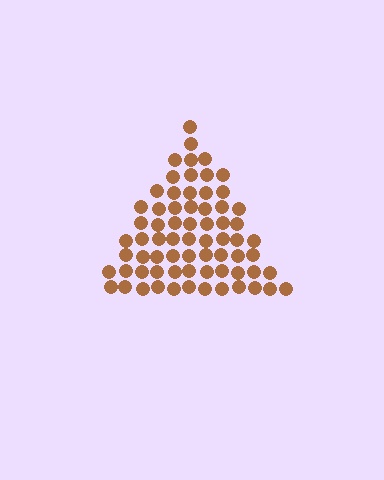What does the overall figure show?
The overall figure shows a triangle.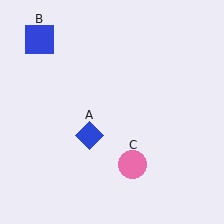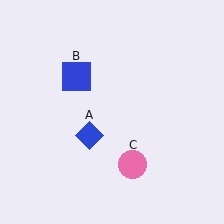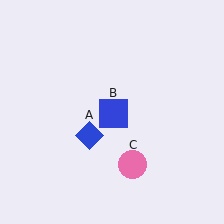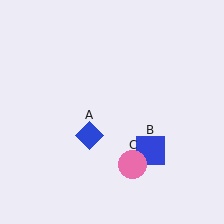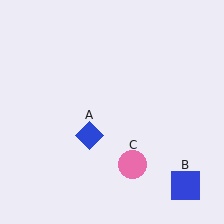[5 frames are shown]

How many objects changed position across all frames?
1 object changed position: blue square (object B).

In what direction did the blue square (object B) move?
The blue square (object B) moved down and to the right.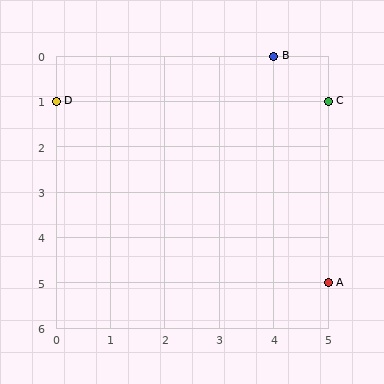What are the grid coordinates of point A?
Point A is at grid coordinates (5, 5).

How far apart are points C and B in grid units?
Points C and B are 1 column and 1 row apart (about 1.4 grid units diagonally).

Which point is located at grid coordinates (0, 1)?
Point D is at (0, 1).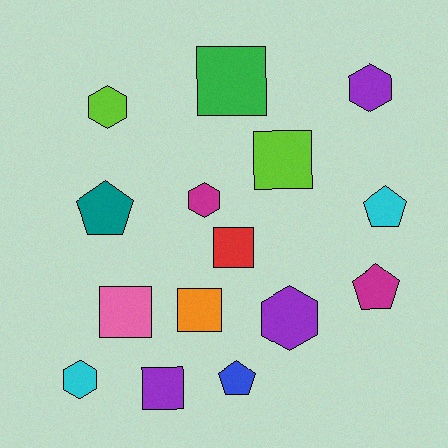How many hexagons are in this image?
There are 5 hexagons.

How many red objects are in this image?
There is 1 red object.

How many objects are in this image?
There are 15 objects.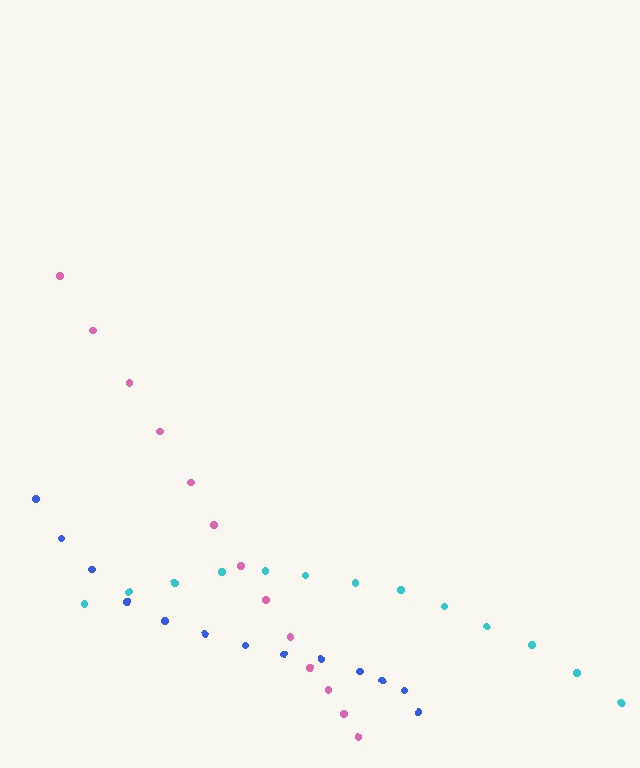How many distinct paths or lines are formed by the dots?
There are 3 distinct paths.